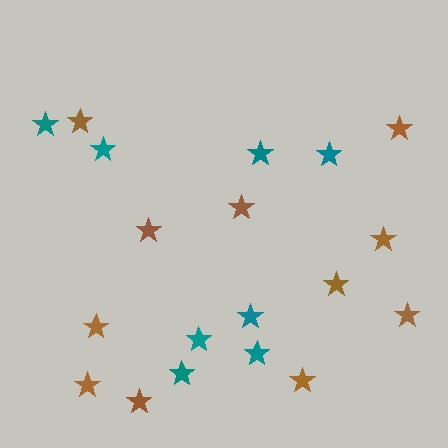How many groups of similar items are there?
There are 2 groups: one group of brown stars (11) and one group of teal stars (8).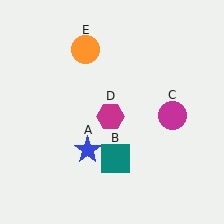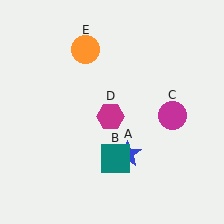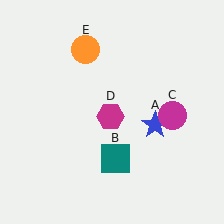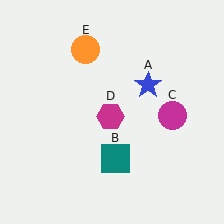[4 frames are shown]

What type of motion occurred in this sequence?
The blue star (object A) rotated counterclockwise around the center of the scene.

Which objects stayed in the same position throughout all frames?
Teal square (object B) and magenta circle (object C) and magenta hexagon (object D) and orange circle (object E) remained stationary.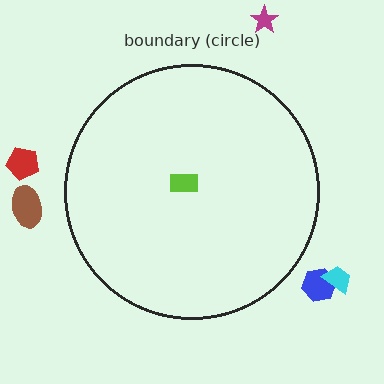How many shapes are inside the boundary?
1 inside, 5 outside.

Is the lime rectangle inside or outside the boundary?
Inside.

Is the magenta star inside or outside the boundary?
Outside.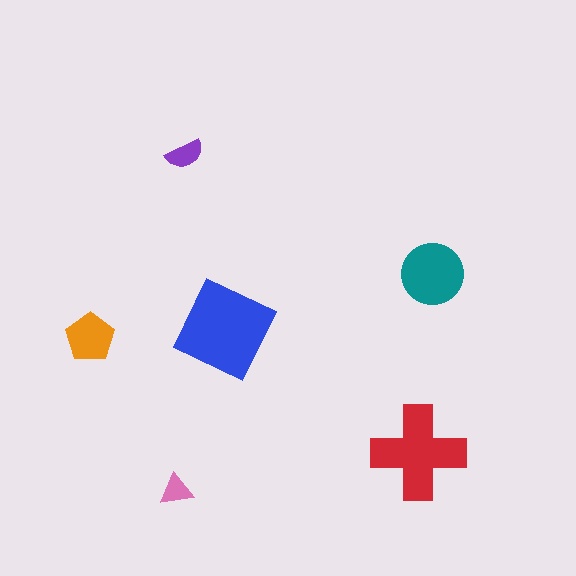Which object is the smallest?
The pink triangle.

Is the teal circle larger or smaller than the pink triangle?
Larger.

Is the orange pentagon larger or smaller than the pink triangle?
Larger.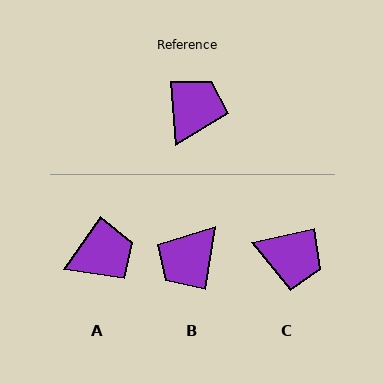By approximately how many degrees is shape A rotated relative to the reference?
Approximately 40 degrees clockwise.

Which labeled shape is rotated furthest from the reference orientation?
B, about 167 degrees away.